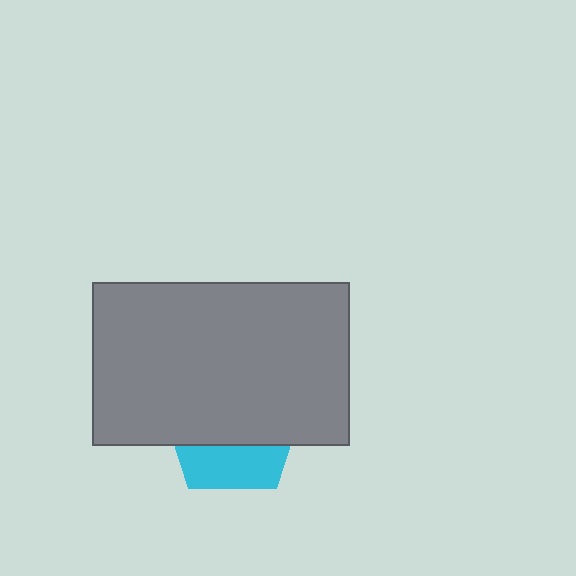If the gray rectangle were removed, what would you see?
You would see the complete cyan pentagon.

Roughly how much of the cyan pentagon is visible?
A small part of it is visible (roughly 33%).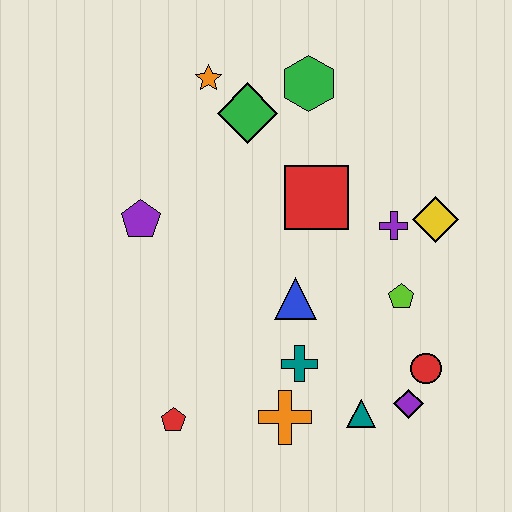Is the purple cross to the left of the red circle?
Yes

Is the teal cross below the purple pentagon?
Yes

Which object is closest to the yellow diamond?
The purple cross is closest to the yellow diamond.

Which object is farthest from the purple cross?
The red pentagon is farthest from the purple cross.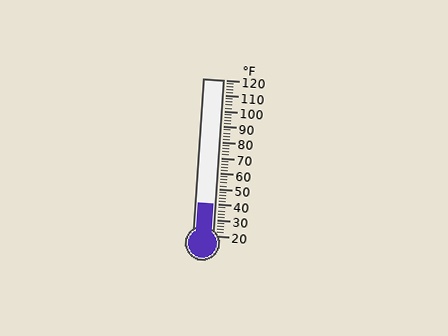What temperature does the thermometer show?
The thermometer shows approximately 40°F.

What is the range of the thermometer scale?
The thermometer scale ranges from 20°F to 120°F.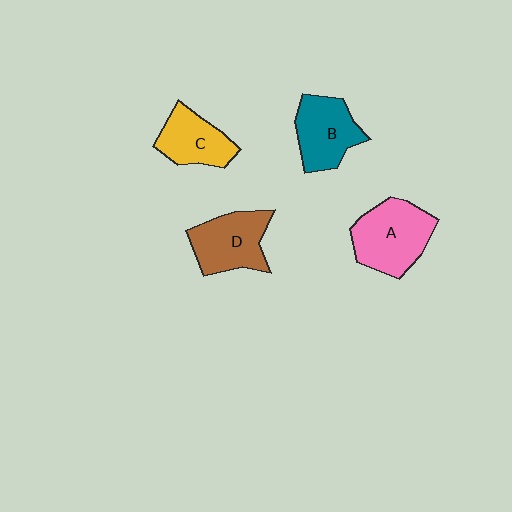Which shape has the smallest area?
Shape C (yellow).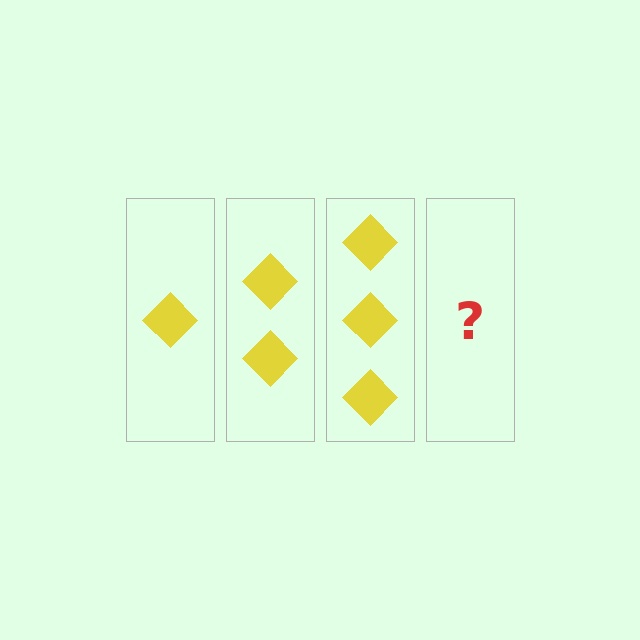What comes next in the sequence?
The next element should be 4 diamonds.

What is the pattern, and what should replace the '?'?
The pattern is that each step adds one more diamond. The '?' should be 4 diamonds.